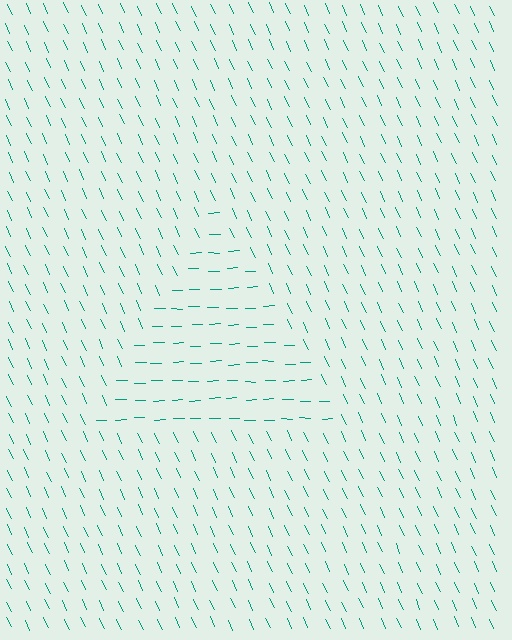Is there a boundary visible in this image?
Yes, there is a texture boundary formed by a change in line orientation.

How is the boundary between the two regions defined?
The boundary is defined purely by a change in line orientation (approximately 66 degrees difference). All lines are the same color and thickness.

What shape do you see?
I see a triangle.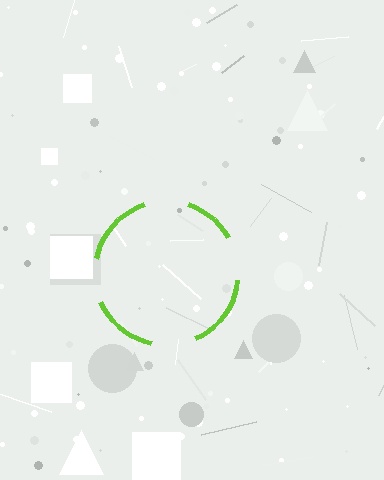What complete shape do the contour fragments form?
The contour fragments form a circle.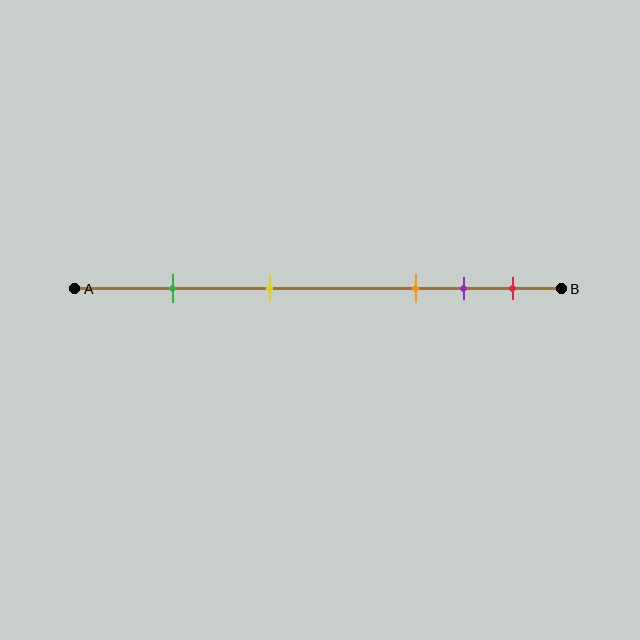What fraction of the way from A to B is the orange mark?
The orange mark is approximately 70% (0.7) of the way from A to B.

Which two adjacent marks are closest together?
The purple and red marks are the closest adjacent pair.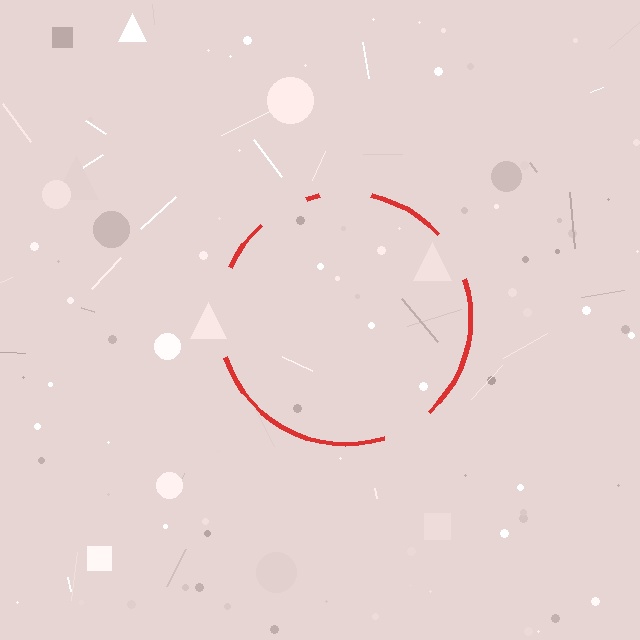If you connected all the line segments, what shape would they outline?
They would outline a circle.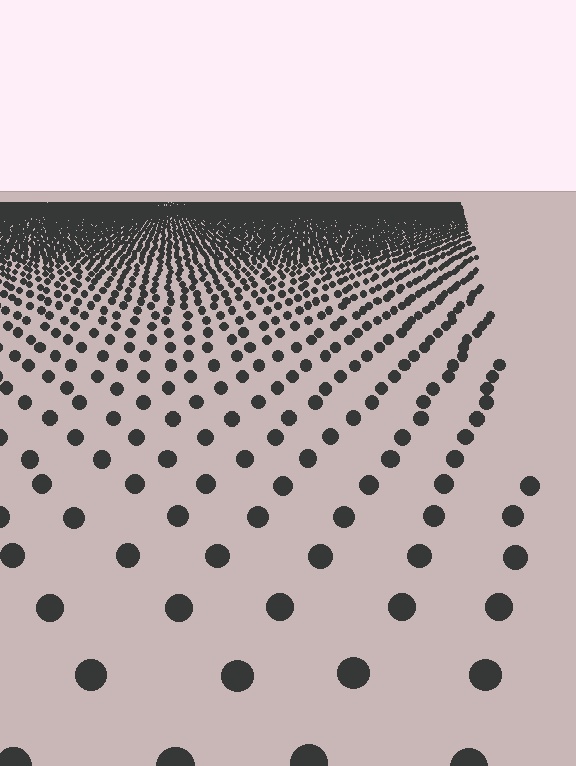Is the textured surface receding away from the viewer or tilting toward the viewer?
The surface is receding away from the viewer. Texture elements get smaller and denser toward the top.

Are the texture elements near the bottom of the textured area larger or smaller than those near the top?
Larger. Near the bottom, elements are closer to the viewer and appear at a bigger on-screen size.